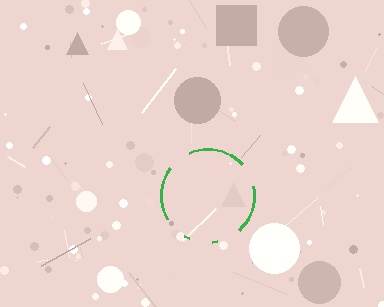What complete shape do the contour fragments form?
The contour fragments form a circle.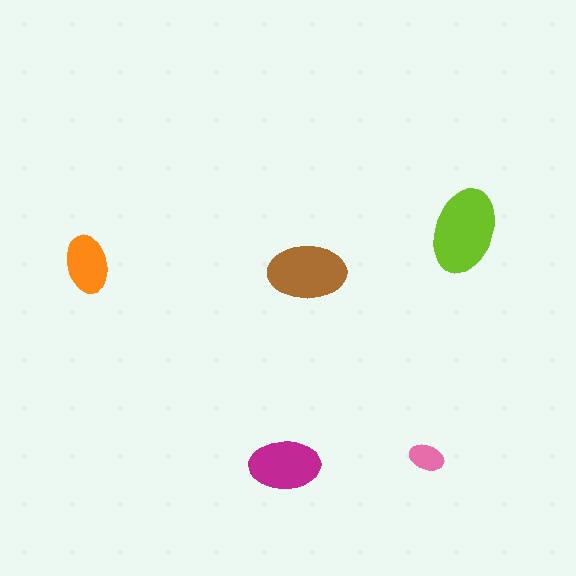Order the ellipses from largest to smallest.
the lime one, the brown one, the magenta one, the orange one, the pink one.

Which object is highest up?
The lime ellipse is topmost.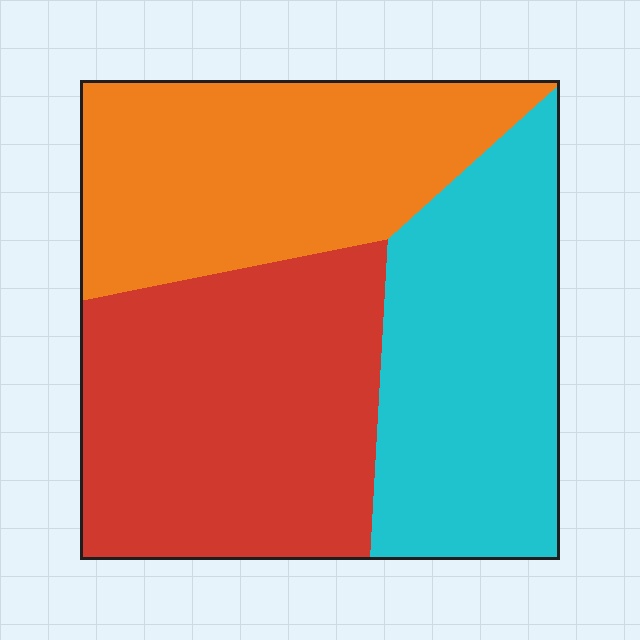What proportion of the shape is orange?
Orange covers about 30% of the shape.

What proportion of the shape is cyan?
Cyan covers around 30% of the shape.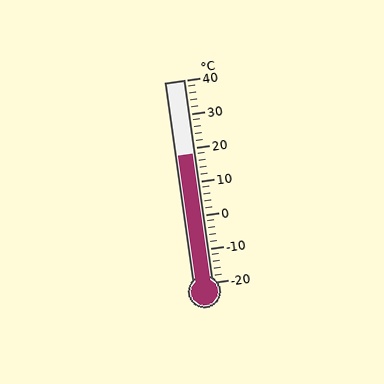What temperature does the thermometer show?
The thermometer shows approximately 18°C.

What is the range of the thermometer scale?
The thermometer scale ranges from -20°C to 40°C.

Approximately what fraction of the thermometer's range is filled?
The thermometer is filled to approximately 65% of its range.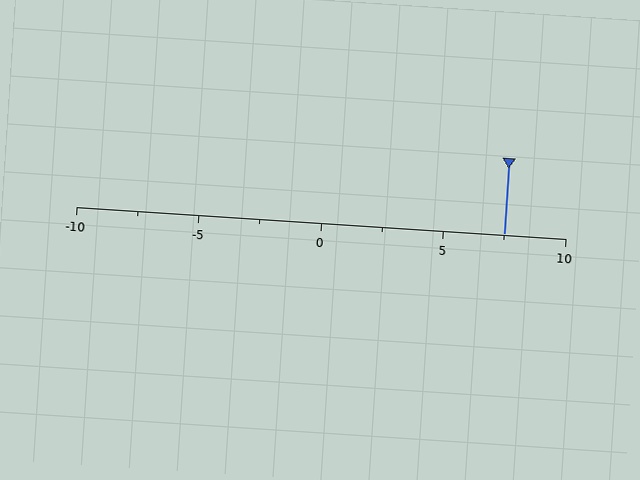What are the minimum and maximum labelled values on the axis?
The axis runs from -10 to 10.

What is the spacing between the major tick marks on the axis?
The major ticks are spaced 5 apart.